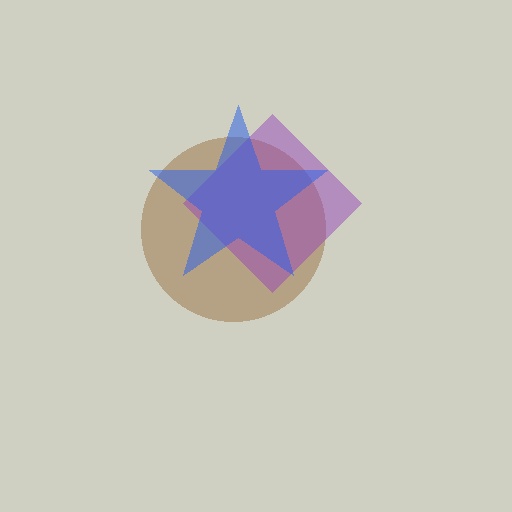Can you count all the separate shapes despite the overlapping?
Yes, there are 3 separate shapes.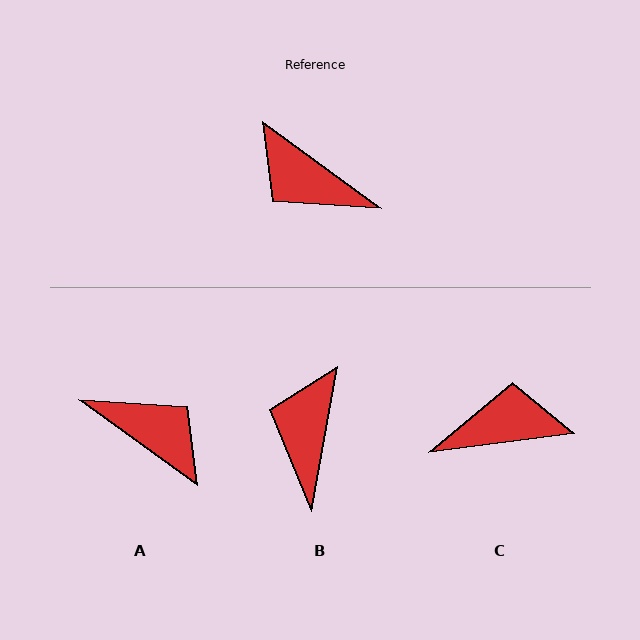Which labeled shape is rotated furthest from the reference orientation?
A, about 180 degrees away.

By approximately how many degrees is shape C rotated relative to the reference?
Approximately 136 degrees clockwise.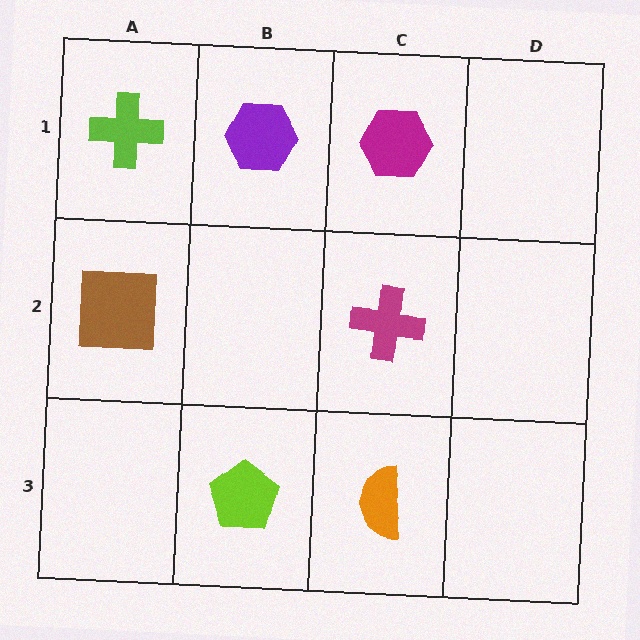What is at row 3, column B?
A lime pentagon.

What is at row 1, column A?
A lime cross.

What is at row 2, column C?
A magenta cross.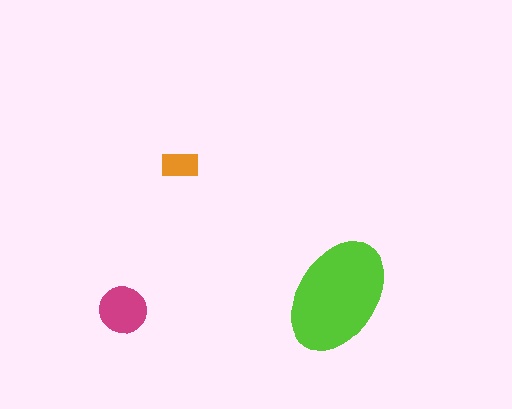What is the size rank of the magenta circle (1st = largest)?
2nd.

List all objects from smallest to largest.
The orange rectangle, the magenta circle, the lime ellipse.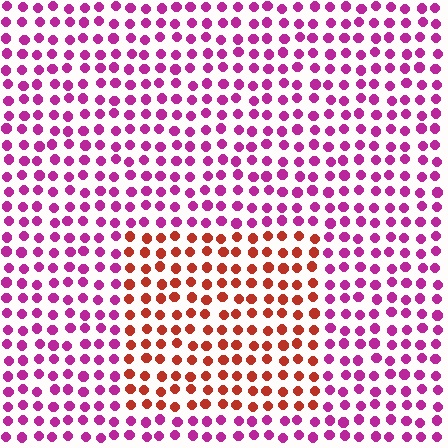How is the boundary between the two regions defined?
The boundary is defined purely by a slight shift in hue (about 53 degrees). Spacing, size, and orientation are identical on both sides.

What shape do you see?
I see a rectangle.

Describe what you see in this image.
The image is filled with small magenta elements in a uniform arrangement. A rectangle-shaped region is visible where the elements are tinted to a slightly different hue, forming a subtle color boundary.